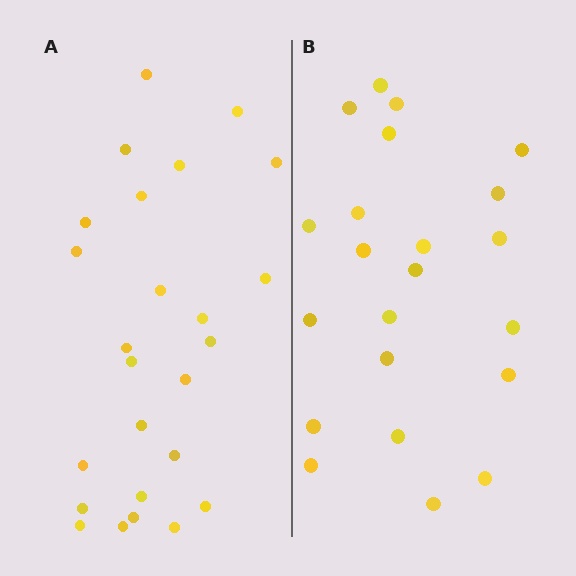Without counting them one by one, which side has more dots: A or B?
Region A (the left region) has more dots.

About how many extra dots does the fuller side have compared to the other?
Region A has just a few more — roughly 2 or 3 more dots than region B.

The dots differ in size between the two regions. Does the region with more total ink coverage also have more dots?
No. Region B has more total ink coverage because its dots are larger, but region A actually contains more individual dots. Total area can be misleading — the number of items is what matters here.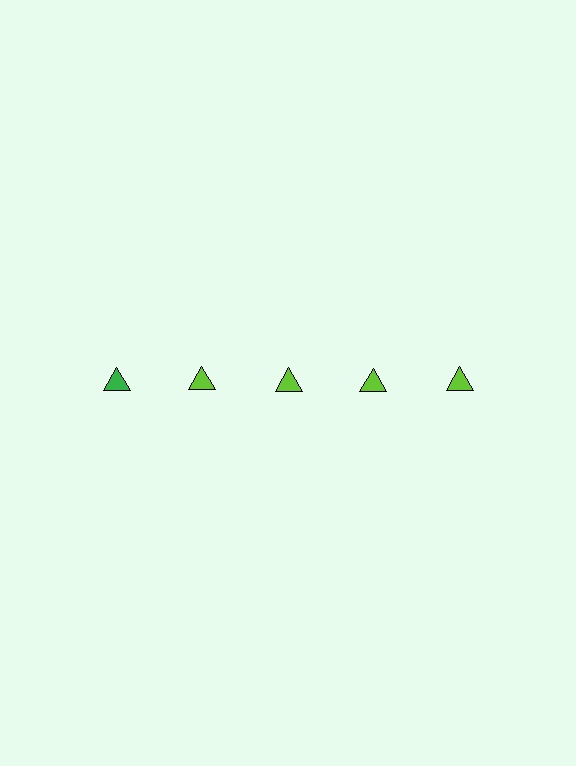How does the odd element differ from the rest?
It has a different color: green instead of lime.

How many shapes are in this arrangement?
There are 5 shapes arranged in a grid pattern.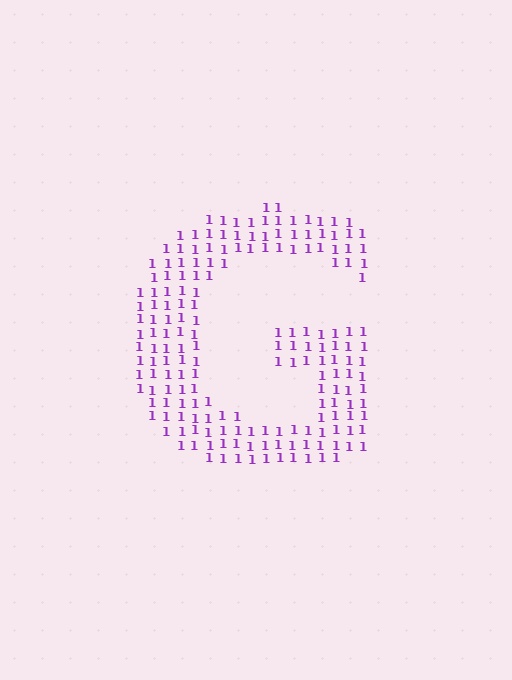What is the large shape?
The large shape is the letter G.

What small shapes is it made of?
It is made of small digit 1's.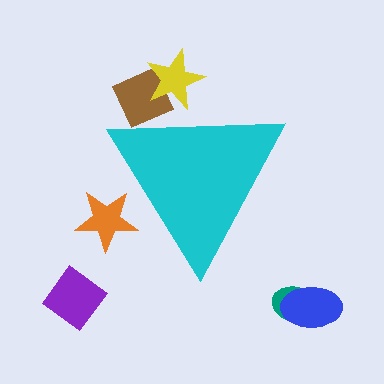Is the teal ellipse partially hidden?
No, the teal ellipse is fully visible.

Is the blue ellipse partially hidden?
No, the blue ellipse is fully visible.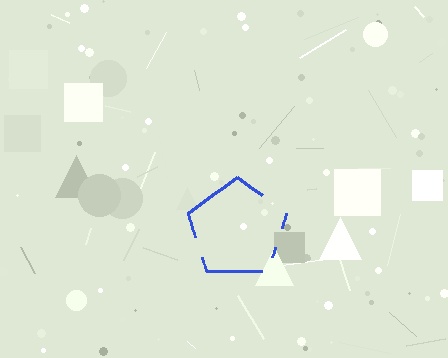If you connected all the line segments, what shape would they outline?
They would outline a pentagon.